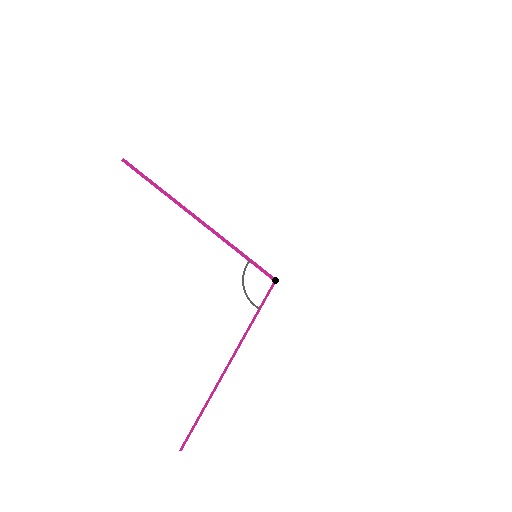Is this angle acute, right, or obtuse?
It is obtuse.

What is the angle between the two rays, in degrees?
Approximately 99 degrees.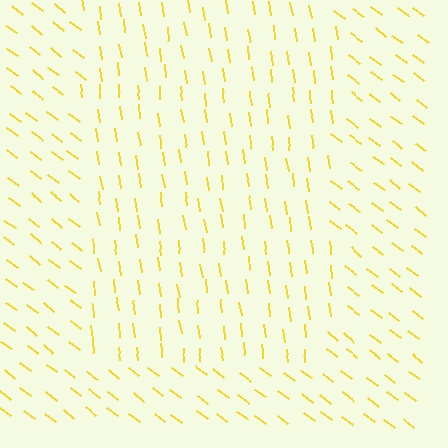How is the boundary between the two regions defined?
The boundary is defined purely by a change in line orientation (approximately 45 degrees difference). All lines are the same color and thickness.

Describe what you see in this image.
The image is filled with small yellow line segments. A rectangle region in the image has lines oriented differently from the surrounding lines, creating a visible texture boundary.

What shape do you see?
I see a rectangle.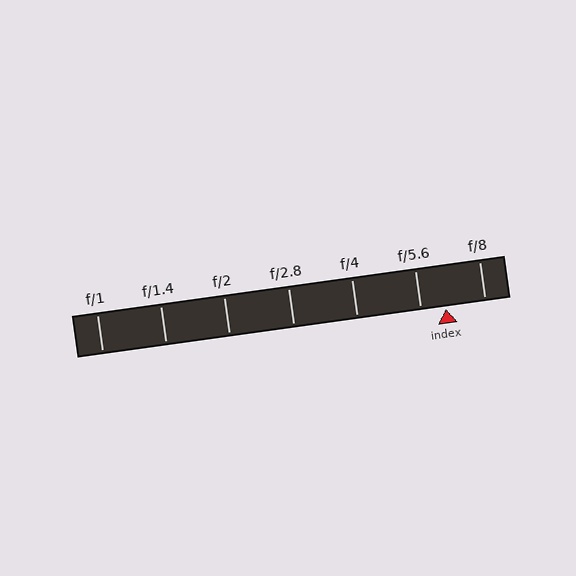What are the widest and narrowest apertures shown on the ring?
The widest aperture shown is f/1 and the narrowest is f/8.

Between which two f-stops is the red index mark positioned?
The index mark is between f/5.6 and f/8.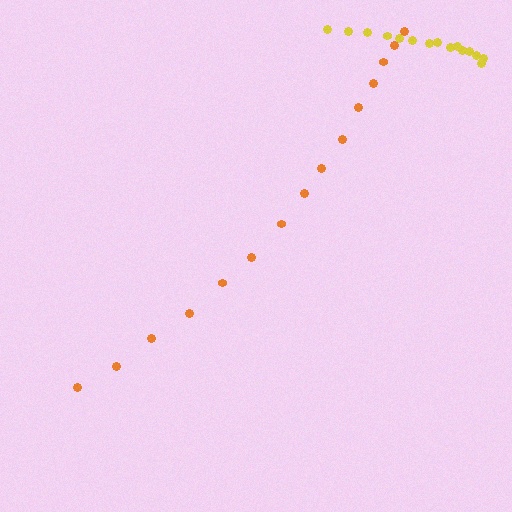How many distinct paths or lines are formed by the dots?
There are 2 distinct paths.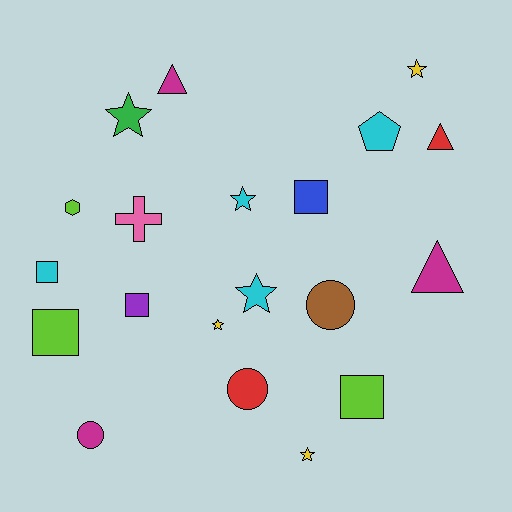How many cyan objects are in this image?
There are 4 cyan objects.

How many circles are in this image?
There are 3 circles.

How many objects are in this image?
There are 20 objects.